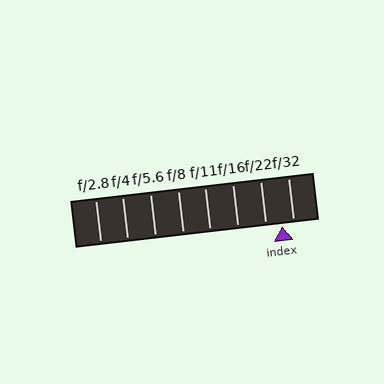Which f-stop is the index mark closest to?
The index mark is closest to f/32.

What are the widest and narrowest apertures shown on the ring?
The widest aperture shown is f/2.8 and the narrowest is f/32.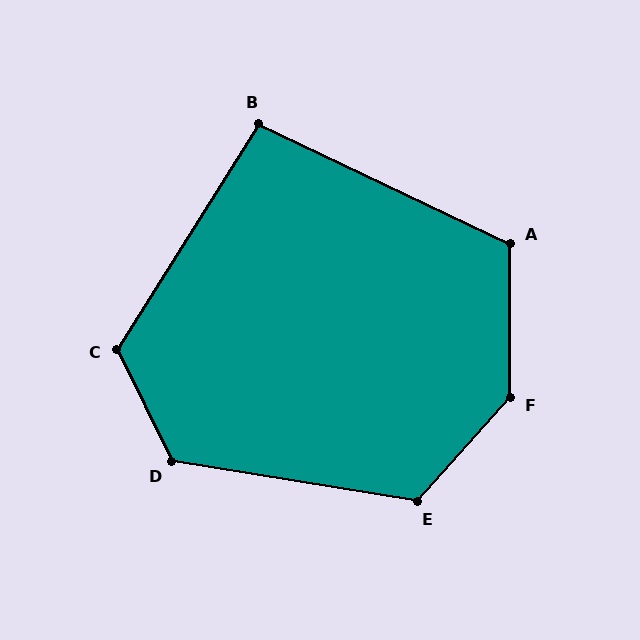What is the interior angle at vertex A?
Approximately 115 degrees (obtuse).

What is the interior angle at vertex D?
Approximately 125 degrees (obtuse).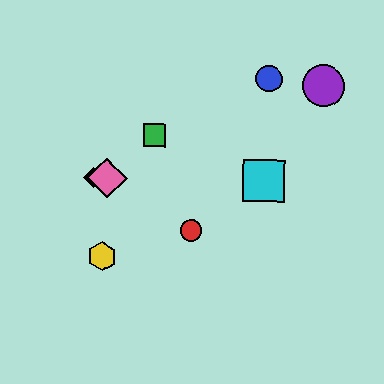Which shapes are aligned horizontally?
The orange diamond, the cyan square, the pink diamond are aligned horizontally.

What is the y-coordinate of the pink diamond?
The pink diamond is at y≈178.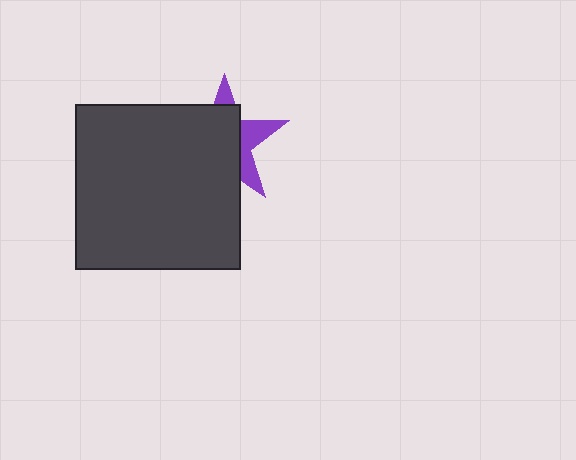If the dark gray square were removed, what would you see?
You would see the complete purple star.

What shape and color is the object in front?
The object in front is a dark gray square.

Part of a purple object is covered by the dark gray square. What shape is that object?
It is a star.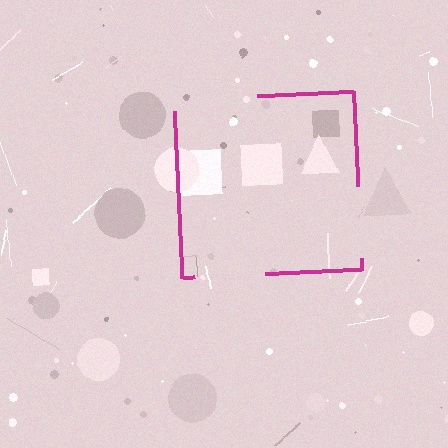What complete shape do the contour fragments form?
The contour fragments form a square.